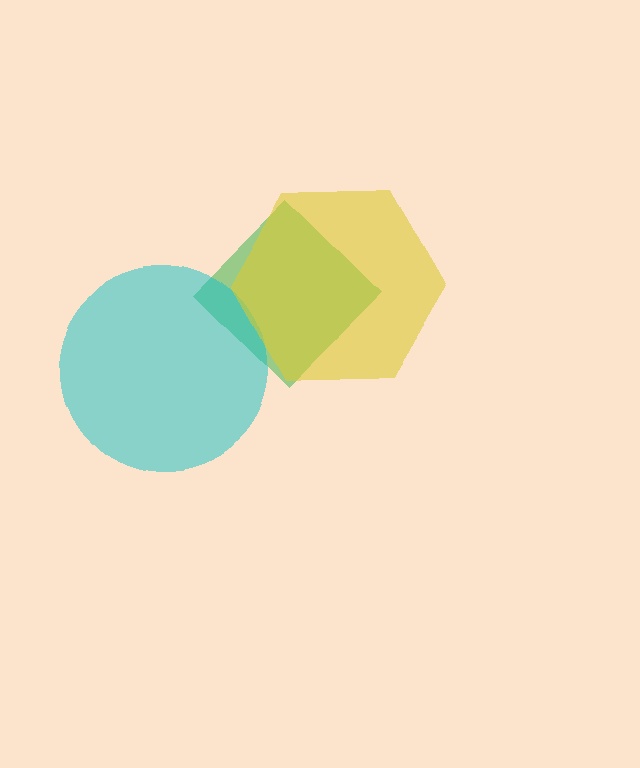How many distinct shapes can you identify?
There are 3 distinct shapes: a green diamond, a cyan circle, a yellow hexagon.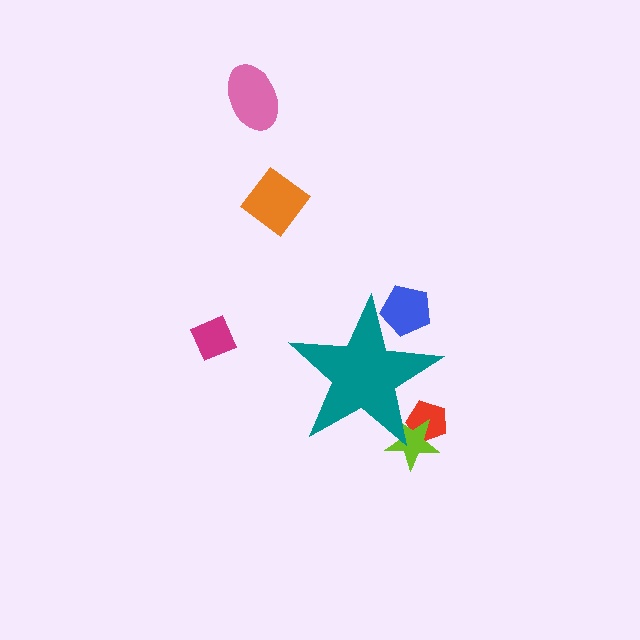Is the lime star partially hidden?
Yes, the lime star is partially hidden behind the teal star.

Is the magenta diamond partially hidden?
No, the magenta diamond is fully visible.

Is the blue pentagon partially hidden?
Yes, the blue pentagon is partially hidden behind the teal star.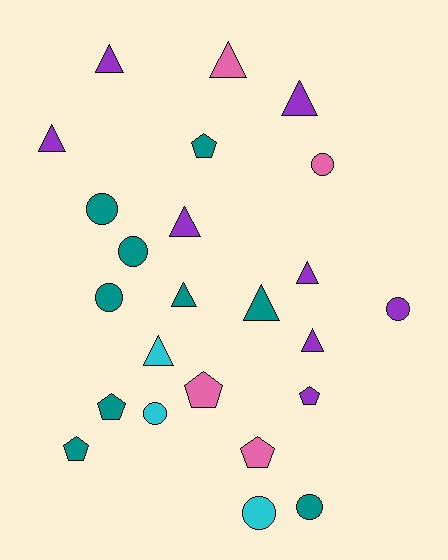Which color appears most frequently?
Teal, with 9 objects.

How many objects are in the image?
There are 24 objects.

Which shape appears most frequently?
Triangle, with 10 objects.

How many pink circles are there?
There is 1 pink circle.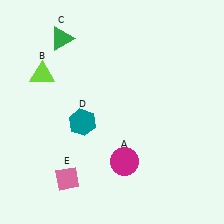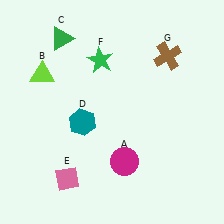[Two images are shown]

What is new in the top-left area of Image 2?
A green star (F) was added in the top-left area of Image 2.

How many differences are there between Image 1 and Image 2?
There are 2 differences between the two images.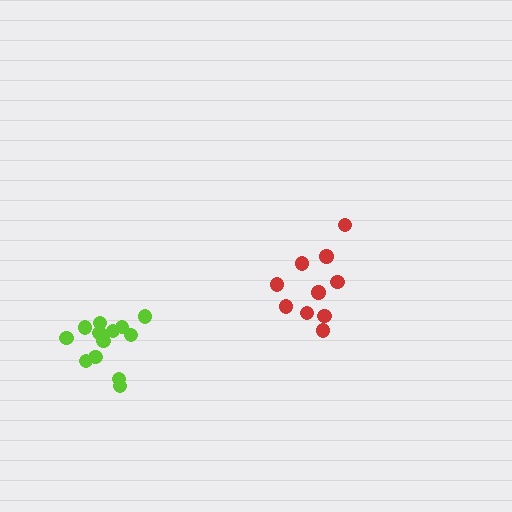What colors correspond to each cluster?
The clusters are colored: red, lime.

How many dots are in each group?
Group 1: 10 dots, Group 2: 13 dots (23 total).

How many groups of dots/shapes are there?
There are 2 groups.